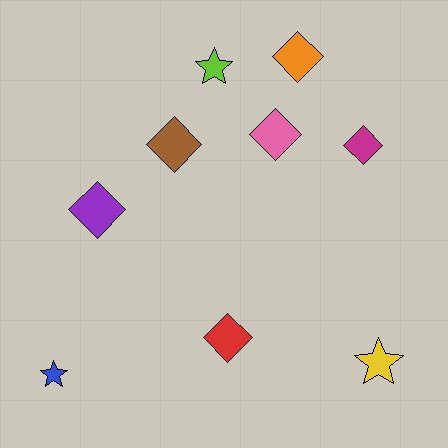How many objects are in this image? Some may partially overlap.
There are 9 objects.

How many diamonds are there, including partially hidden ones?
There are 6 diamonds.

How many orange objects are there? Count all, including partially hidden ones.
There is 1 orange object.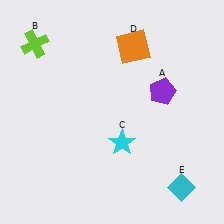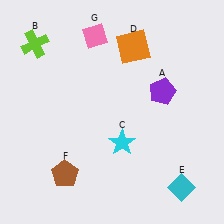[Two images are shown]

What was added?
A brown pentagon (F), a pink diamond (G) were added in Image 2.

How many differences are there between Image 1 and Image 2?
There are 2 differences between the two images.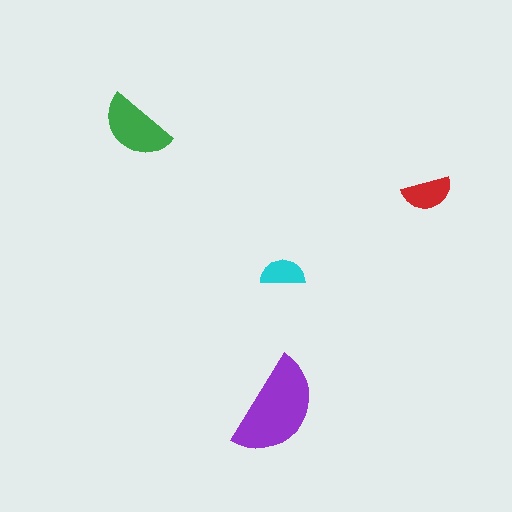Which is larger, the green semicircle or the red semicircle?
The green one.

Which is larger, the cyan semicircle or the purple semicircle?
The purple one.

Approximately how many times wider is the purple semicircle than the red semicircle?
About 2 times wider.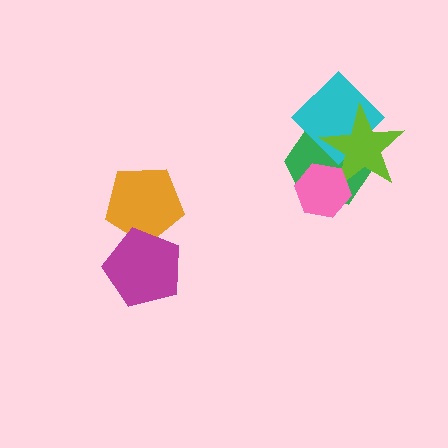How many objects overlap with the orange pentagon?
1 object overlaps with the orange pentagon.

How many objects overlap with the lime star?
3 objects overlap with the lime star.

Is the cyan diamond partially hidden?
Yes, it is partially covered by another shape.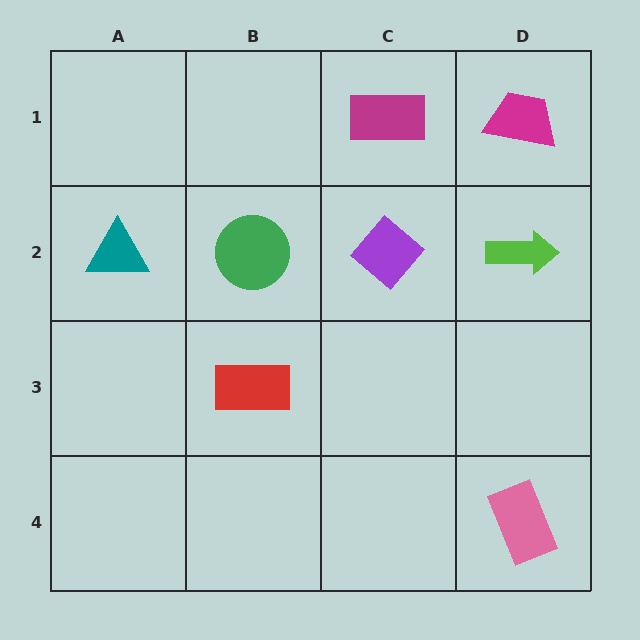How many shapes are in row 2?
4 shapes.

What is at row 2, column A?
A teal triangle.